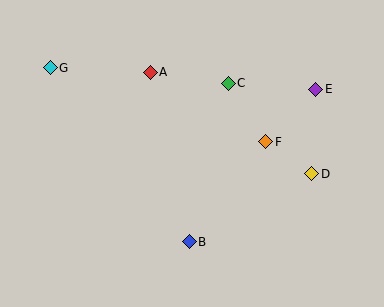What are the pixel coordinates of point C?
Point C is at (228, 83).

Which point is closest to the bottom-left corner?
Point B is closest to the bottom-left corner.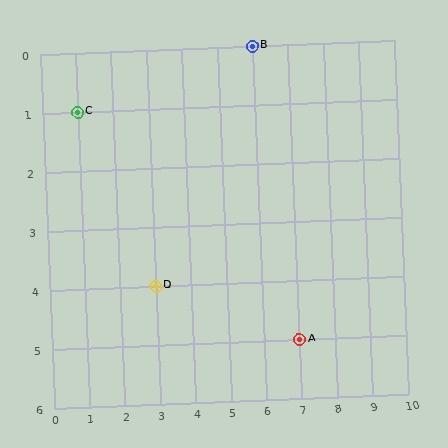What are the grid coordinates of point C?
Point C is at grid coordinates (1, 1).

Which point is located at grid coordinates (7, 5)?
Point A is at (7, 5).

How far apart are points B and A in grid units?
Points B and A are 1 column and 5 rows apart (about 5.1 grid units diagonally).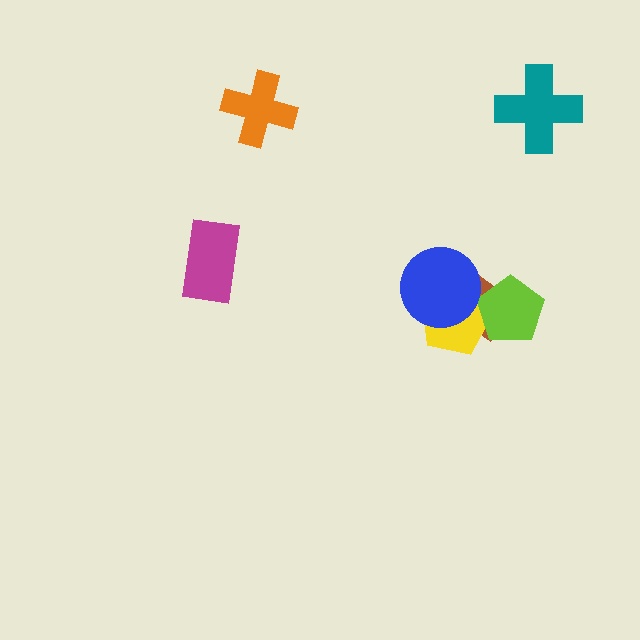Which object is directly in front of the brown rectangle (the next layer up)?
The yellow pentagon is directly in front of the brown rectangle.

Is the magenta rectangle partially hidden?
No, no other shape covers it.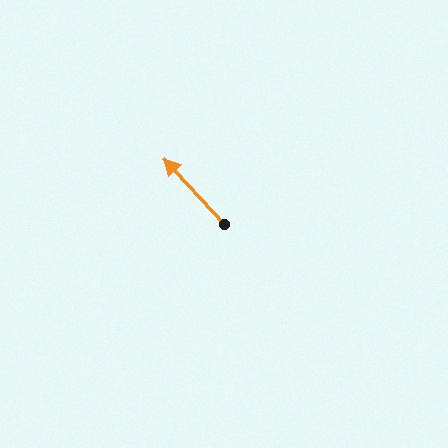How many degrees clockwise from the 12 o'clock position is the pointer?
Approximately 317 degrees.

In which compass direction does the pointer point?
Northwest.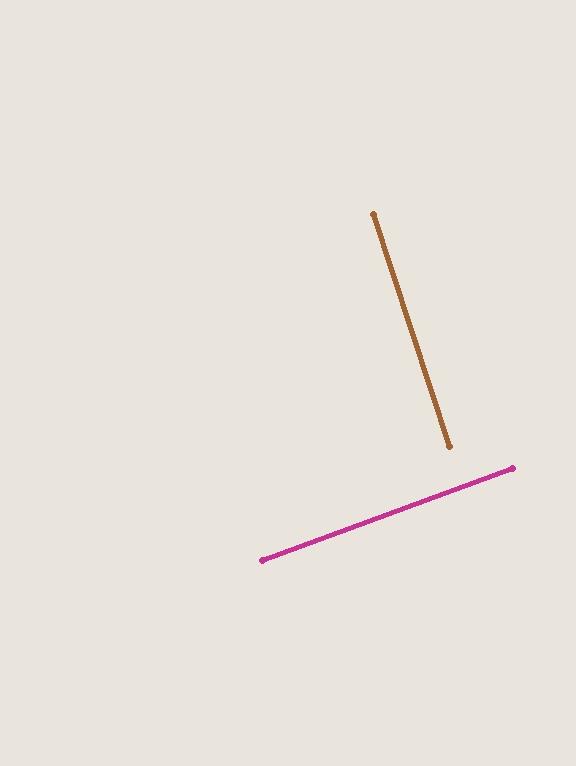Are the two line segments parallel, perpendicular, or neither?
Perpendicular — they meet at approximately 88°.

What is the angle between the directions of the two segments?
Approximately 88 degrees.